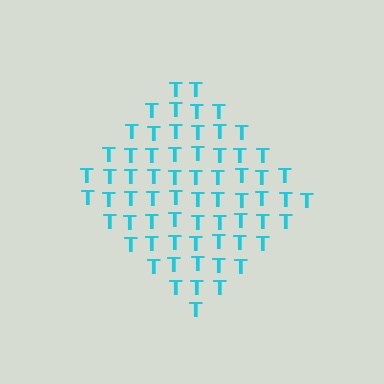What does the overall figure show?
The overall figure shows a diamond.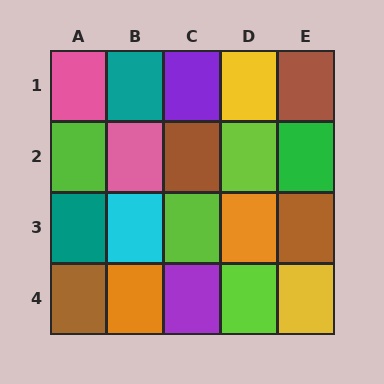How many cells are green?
1 cell is green.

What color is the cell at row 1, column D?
Yellow.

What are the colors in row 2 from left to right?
Lime, pink, brown, lime, green.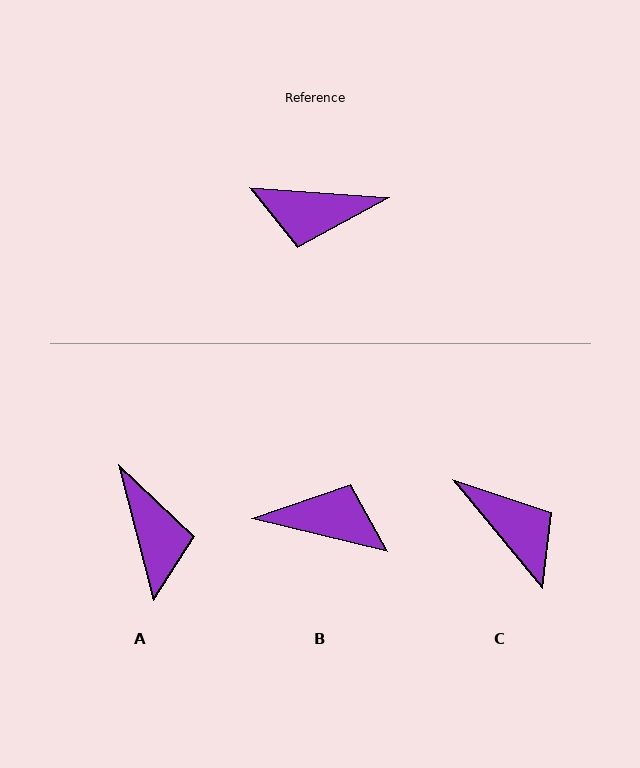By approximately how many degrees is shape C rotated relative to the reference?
Approximately 134 degrees counter-clockwise.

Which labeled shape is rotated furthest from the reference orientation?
B, about 170 degrees away.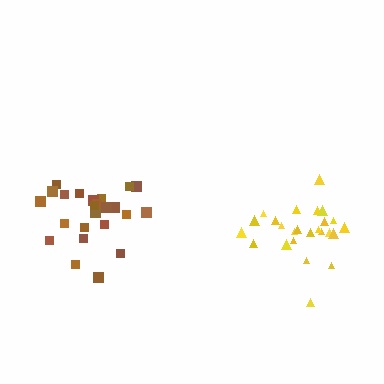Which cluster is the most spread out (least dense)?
Brown.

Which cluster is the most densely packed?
Yellow.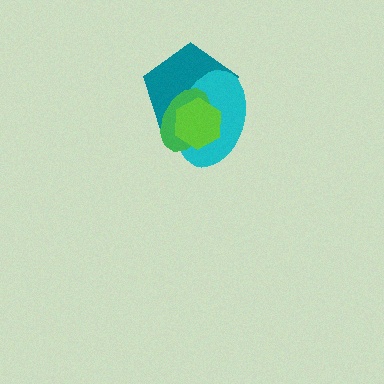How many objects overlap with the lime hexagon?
3 objects overlap with the lime hexagon.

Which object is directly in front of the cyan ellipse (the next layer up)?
The green ellipse is directly in front of the cyan ellipse.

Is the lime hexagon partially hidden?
No, no other shape covers it.